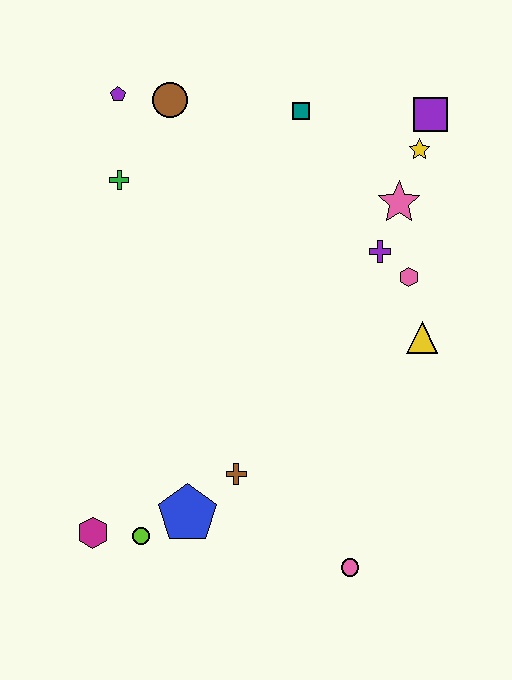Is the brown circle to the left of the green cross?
No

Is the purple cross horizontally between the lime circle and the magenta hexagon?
No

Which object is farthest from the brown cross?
The purple square is farthest from the brown cross.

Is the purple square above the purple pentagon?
No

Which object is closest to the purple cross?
The pink hexagon is closest to the purple cross.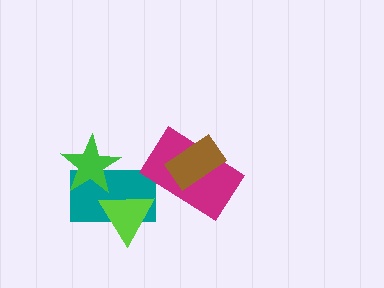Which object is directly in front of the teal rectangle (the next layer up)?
The green star is directly in front of the teal rectangle.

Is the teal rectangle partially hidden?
Yes, it is partially covered by another shape.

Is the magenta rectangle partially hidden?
Yes, it is partially covered by another shape.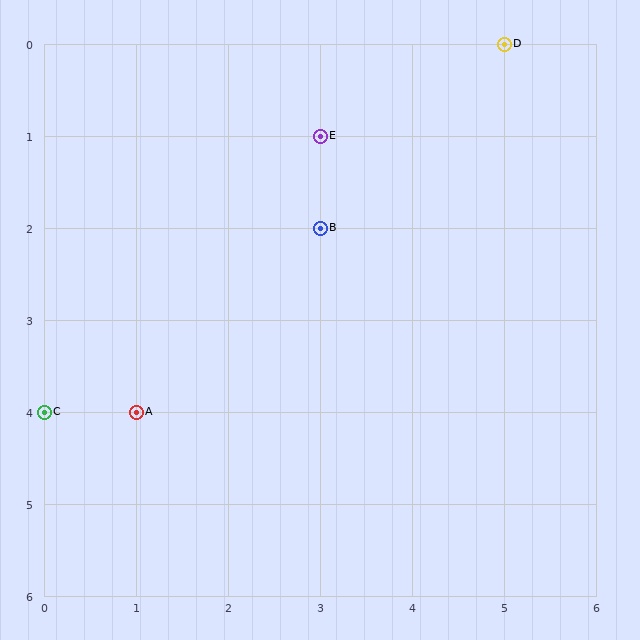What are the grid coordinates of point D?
Point D is at grid coordinates (5, 0).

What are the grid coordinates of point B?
Point B is at grid coordinates (3, 2).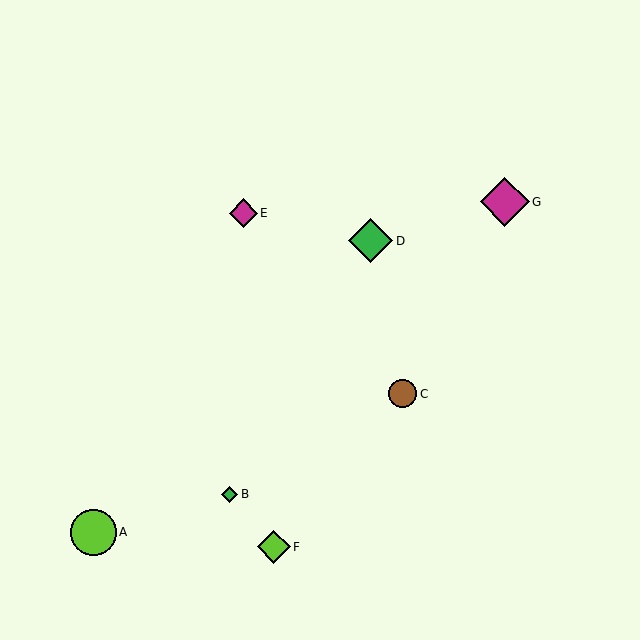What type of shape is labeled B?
Shape B is a green diamond.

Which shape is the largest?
The magenta diamond (labeled G) is the largest.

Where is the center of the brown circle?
The center of the brown circle is at (403, 394).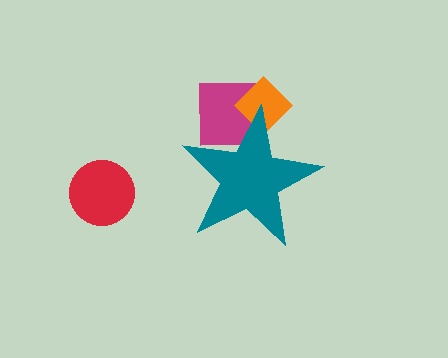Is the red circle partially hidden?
No, the red circle is fully visible.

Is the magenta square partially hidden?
Yes, the magenta square is partially hidden behind the teal star.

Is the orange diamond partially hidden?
Yes, the orange diamond is partially hidden behind the teal star.